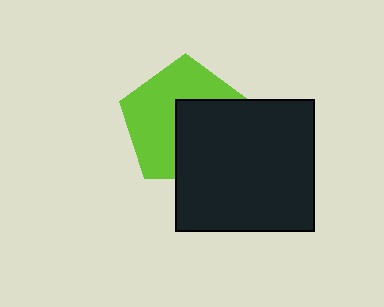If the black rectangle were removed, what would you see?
You would see the complete lime pentagon.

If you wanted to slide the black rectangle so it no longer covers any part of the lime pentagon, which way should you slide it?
Slide it toward the lower-right — that is the most direct way to separate the two shapes.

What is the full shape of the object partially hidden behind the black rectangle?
The partially hidden object is a lime pentagon.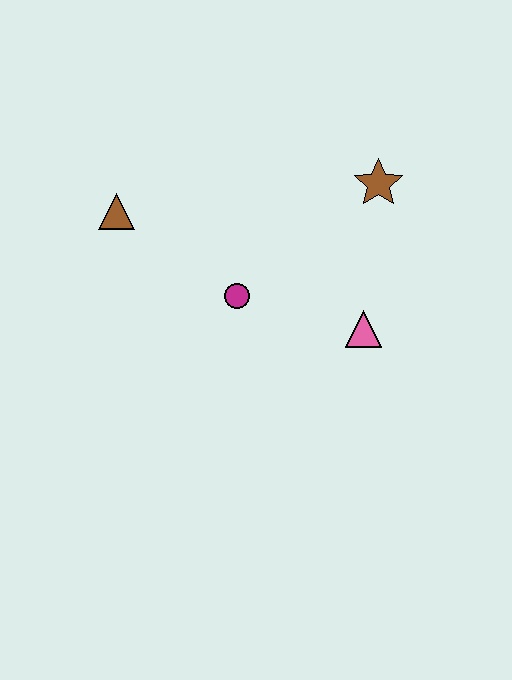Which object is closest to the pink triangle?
The magenta circle is closest to the pink triangle.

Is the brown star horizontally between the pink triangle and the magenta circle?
No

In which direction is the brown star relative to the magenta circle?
The brown star is to the right of the magenta circle.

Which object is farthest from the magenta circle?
The brown star is farthest from the magenta circle.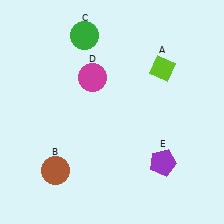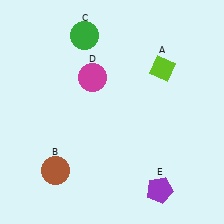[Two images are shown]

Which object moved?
The purple pentagon (E) moved down.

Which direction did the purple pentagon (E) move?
The purple pentagon (E) moved down.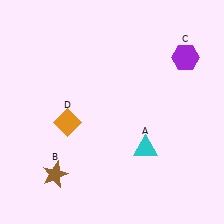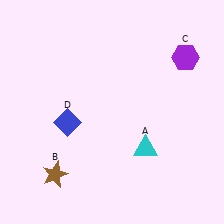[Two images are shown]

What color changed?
The diamond (D) changed from orange in Image 1 to blue in Image 2.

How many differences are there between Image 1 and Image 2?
There is 1 difference between the two images.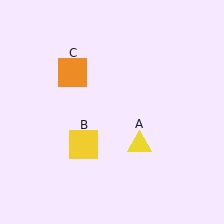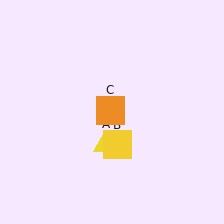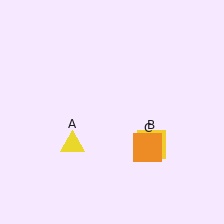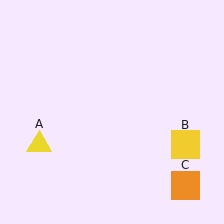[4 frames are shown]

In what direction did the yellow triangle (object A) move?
The yellow triangle (object A) moved left.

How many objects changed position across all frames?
3 objects changed position: yellow triangle (object A), yellow square (object B), orange square (object C).